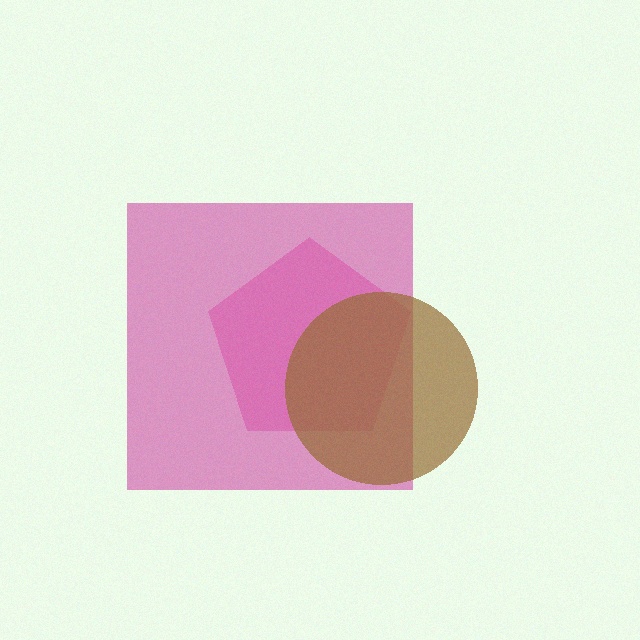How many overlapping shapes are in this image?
There are 3 overlapping shapes in the image.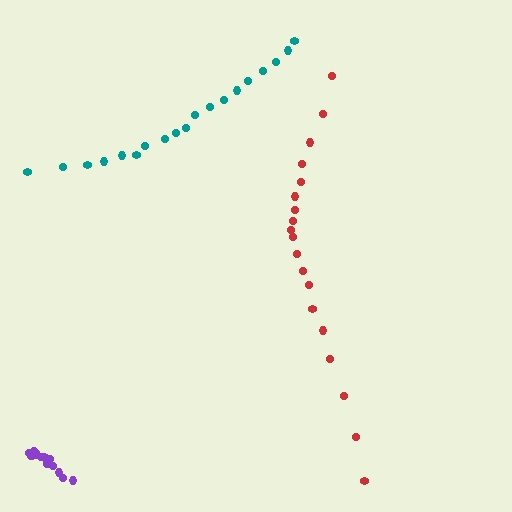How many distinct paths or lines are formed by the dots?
There are 3 distinct paths.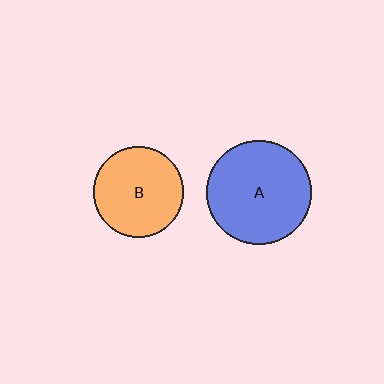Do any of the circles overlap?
No, none of the circles overlap.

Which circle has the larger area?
Circle A (blue).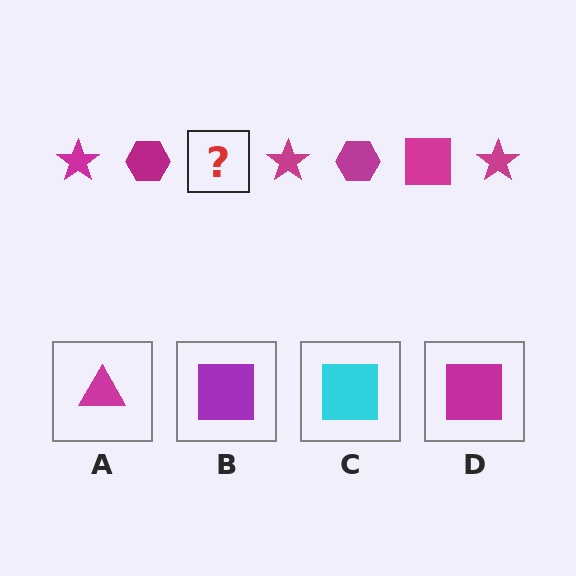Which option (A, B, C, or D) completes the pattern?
D.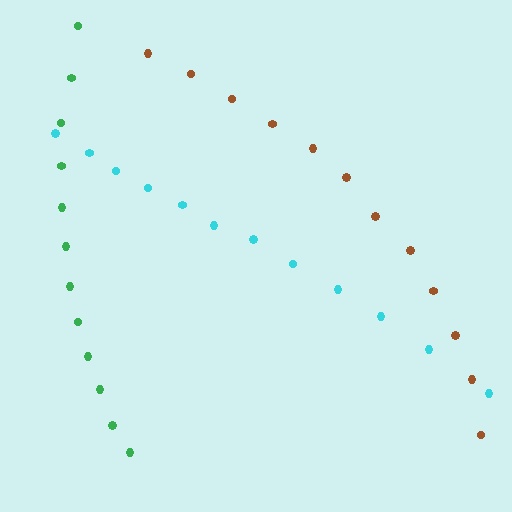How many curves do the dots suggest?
There are 3 distinct paths.